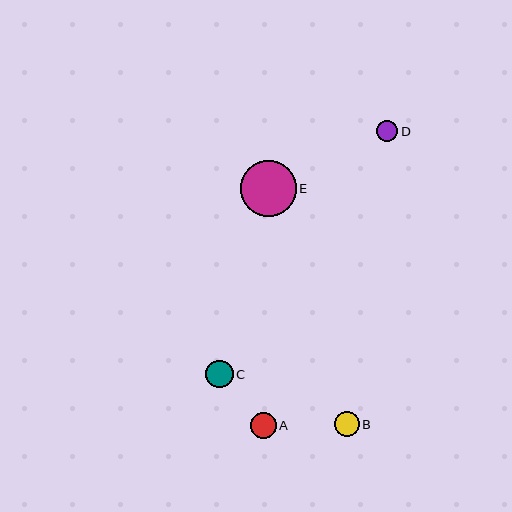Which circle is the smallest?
Circle D is the smallest with a size of approximately 22 pixels.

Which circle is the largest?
Circle E is the largest with a size of approximately 56 pixels.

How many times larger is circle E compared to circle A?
Circle E is approximately 2.2 times the size of circle A.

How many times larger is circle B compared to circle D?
Circle B is approximately 1.1 times the size of circle D.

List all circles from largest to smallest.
From largest to smallest: E, C, A, B, D.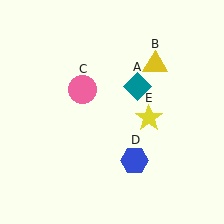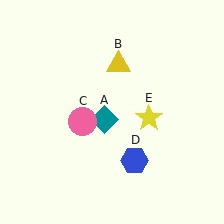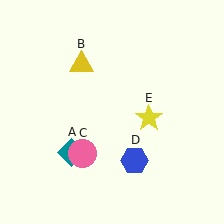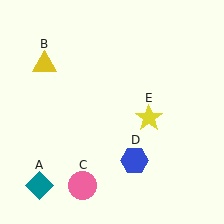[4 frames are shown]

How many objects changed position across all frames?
3 objects changed position: teal diamond (object A), yellow triangle (object B), pink circle (object C).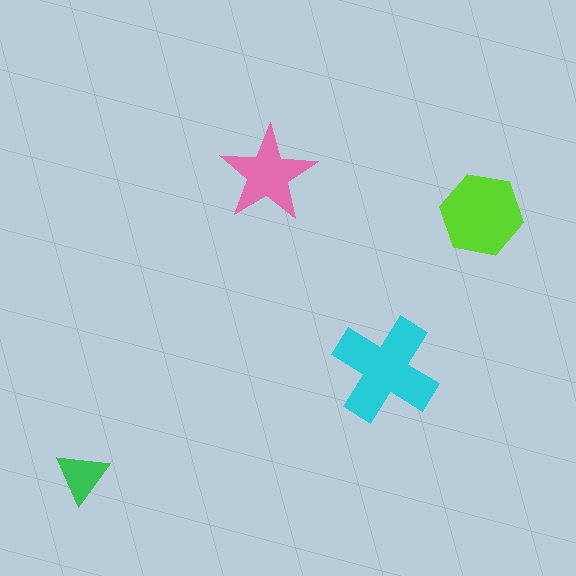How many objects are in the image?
There are 4 objects in the image.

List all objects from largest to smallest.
The cyan cross, the lime hexagon, the pink star, the green triangle.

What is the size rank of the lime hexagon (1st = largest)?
2nd.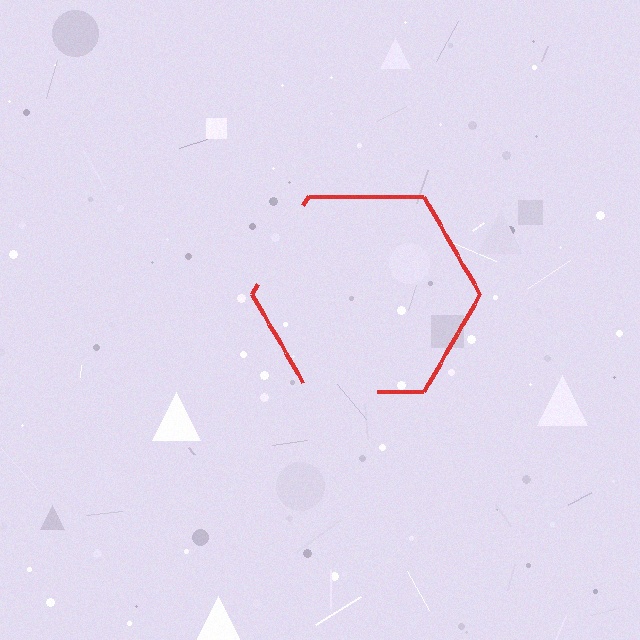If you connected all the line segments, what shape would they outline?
They would outline a hexagon.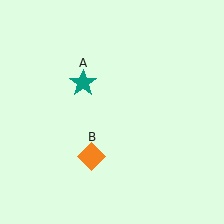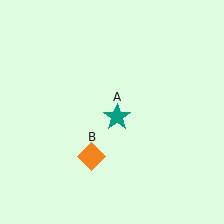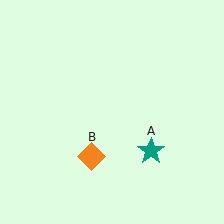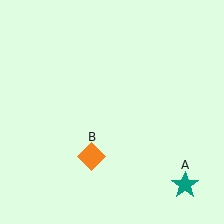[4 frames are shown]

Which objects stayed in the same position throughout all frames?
Orange diamond (object B) remained stationary.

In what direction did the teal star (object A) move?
The teal star (object A) moved down and to the right.